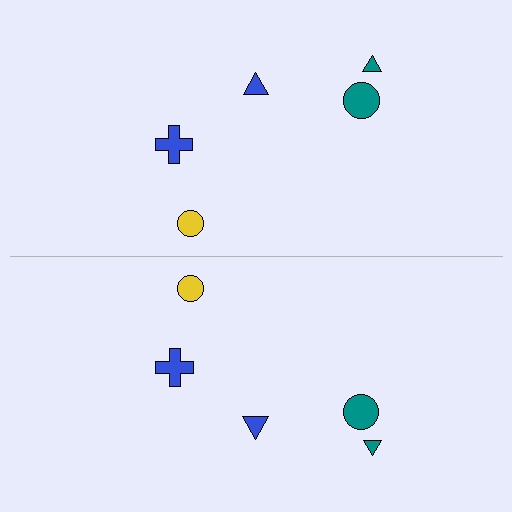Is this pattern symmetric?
Yes, this pattern has bilateral (reflection) symmetry.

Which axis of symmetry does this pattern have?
The pattern has a horizontal axis of symmetry running through the center of the image.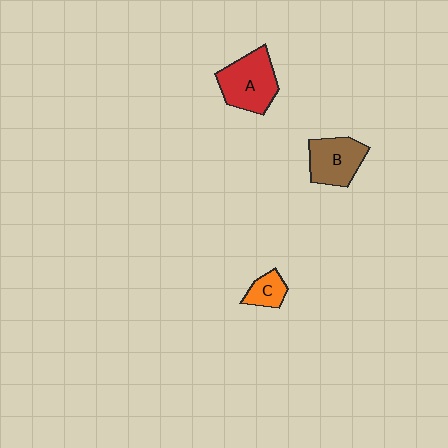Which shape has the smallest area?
Shape C (orange).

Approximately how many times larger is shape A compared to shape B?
Approximately 1.2 times.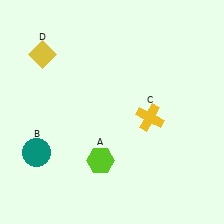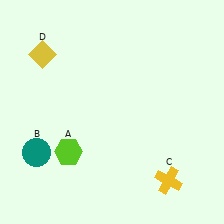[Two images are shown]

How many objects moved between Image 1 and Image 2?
2 objects moved between the two images.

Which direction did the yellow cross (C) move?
The yellow cross (C) moved down.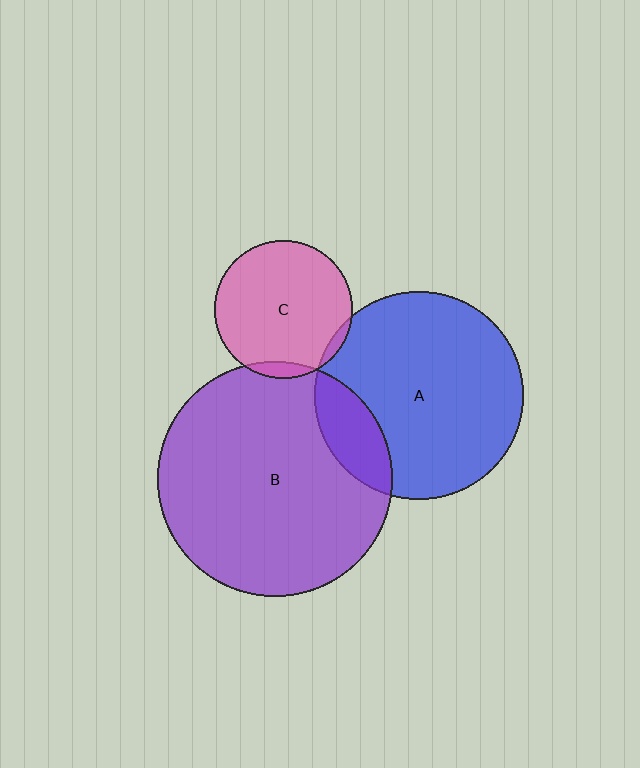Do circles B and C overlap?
Yes.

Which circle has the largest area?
Circle B (purple).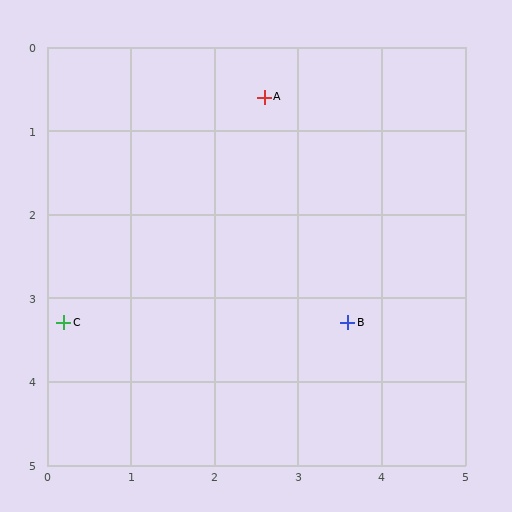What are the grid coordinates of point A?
Point A is at approximately (2.6, 0.6).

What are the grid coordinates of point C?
Point C is at approximately (0.2, 3.3).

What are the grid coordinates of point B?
Point B is at approximately (3.6, 3.3).